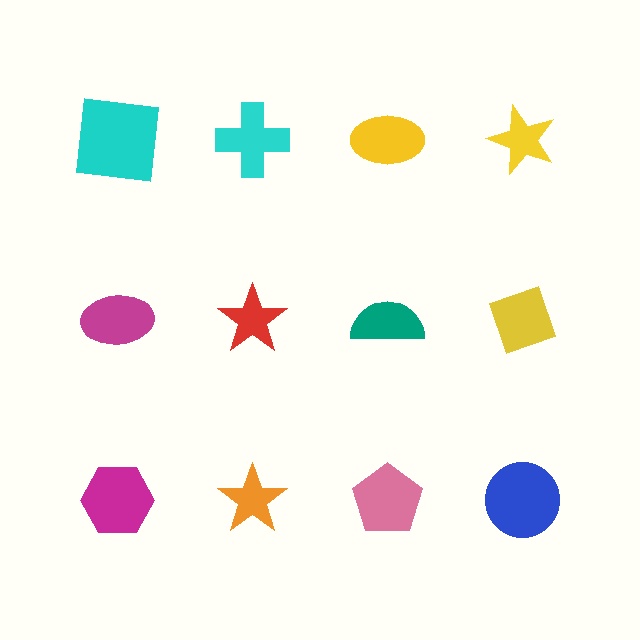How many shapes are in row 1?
4 shapes.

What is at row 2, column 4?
A yellow diamond.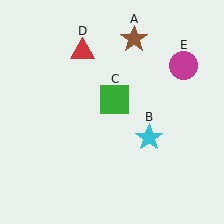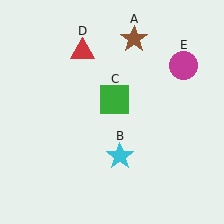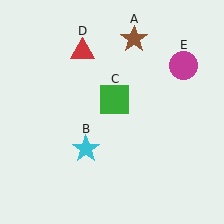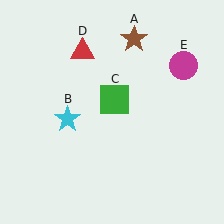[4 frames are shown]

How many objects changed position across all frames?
1 object changed position: cyan star (object B).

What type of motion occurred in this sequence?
The cyan star (object B) rotated clockwise around the center of the scene.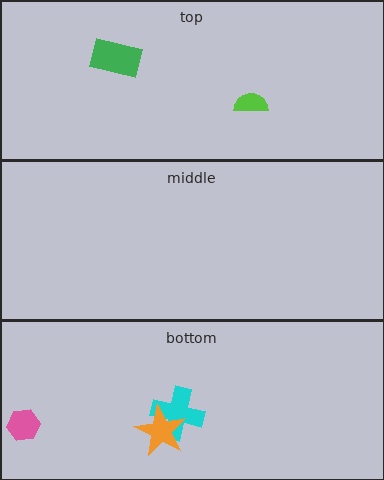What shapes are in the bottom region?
The cyan cross, the pink hexagon, the orange star.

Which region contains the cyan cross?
The bottom region.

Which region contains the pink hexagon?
The bottom region.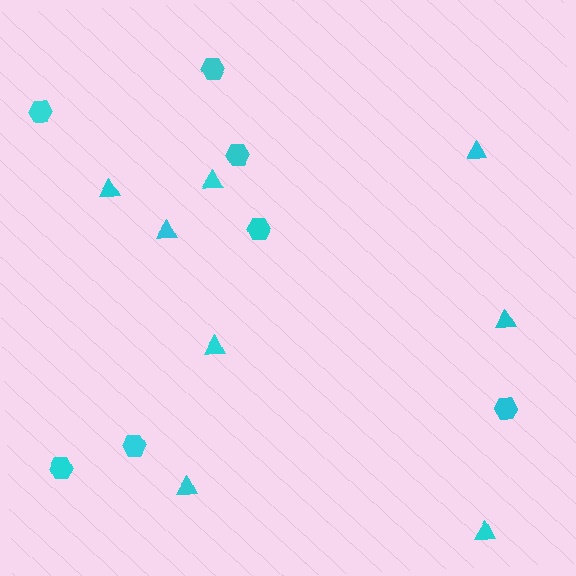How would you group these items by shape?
There are 2 groups: one group of triangles (8) and one group of hexagons (7).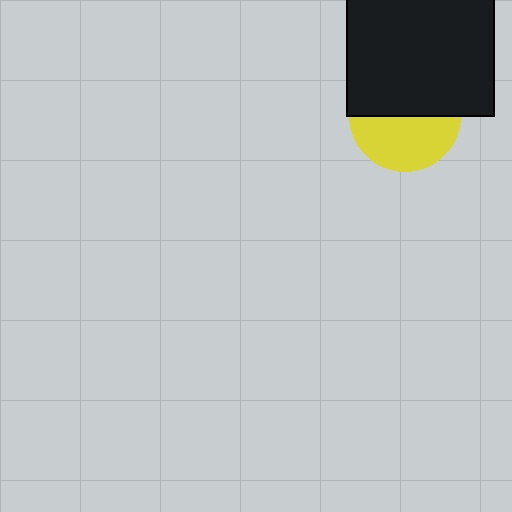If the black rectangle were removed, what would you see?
You would see the complete yellow circle.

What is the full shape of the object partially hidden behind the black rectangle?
The partially hidden object is a yellow circle.